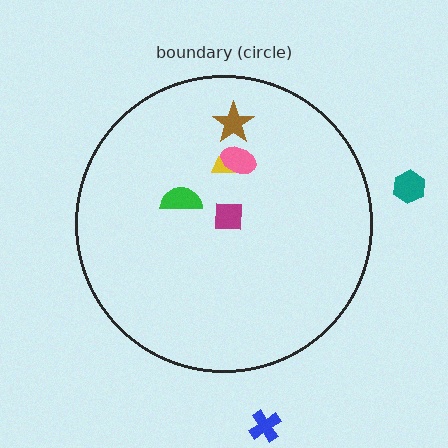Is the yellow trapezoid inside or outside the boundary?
Inside.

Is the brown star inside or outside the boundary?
Inside.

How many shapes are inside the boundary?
5 inside, 2 outside.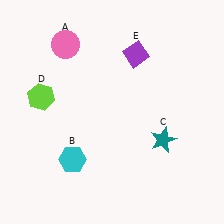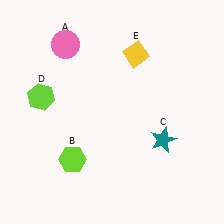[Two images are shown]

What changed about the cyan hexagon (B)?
In Image 1, B is cyan. In Image 2, it changed to lime.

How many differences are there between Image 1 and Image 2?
There are 2 differences between the two images.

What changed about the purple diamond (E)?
In Image 1, E is purple. In Image 2, it changed to yellow.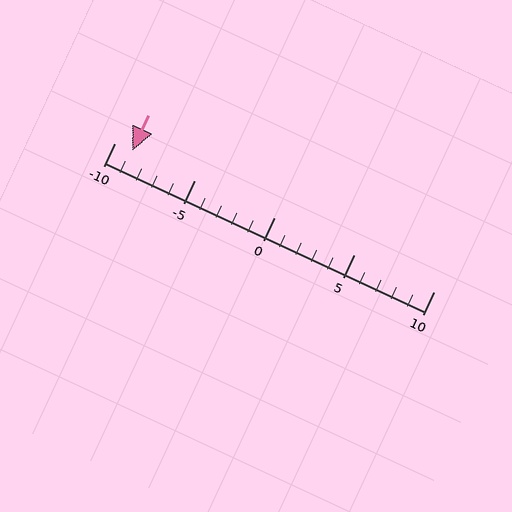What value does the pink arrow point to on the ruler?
The pink arrow points to approximately -9.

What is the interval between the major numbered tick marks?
The major tick marks are spaced 5 units apart.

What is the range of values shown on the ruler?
The ruler shows values from -10 to 10.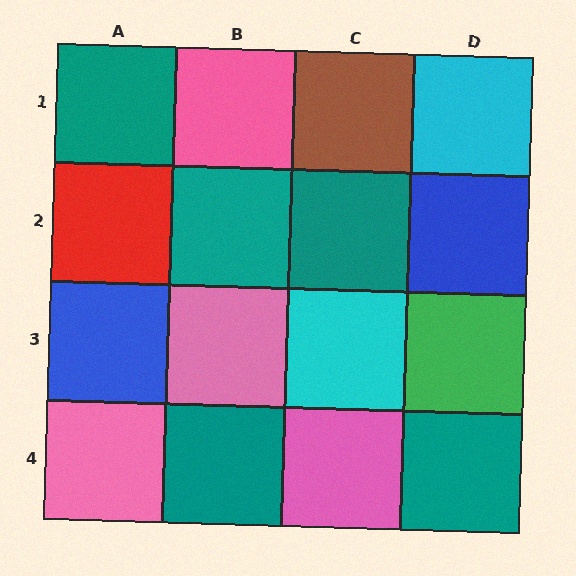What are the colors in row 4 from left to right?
Pink, teal, pink, teal.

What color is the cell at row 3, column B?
Pink.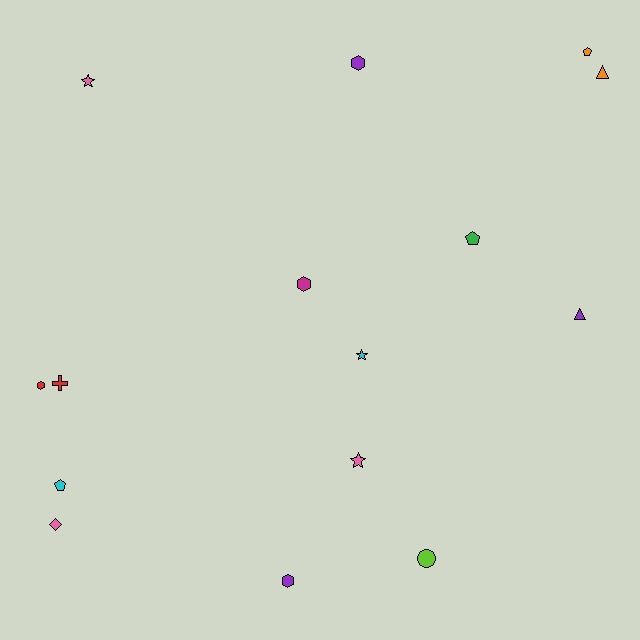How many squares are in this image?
There are no squares.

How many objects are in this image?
There are 15 objects.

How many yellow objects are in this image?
There are no yellow objects.